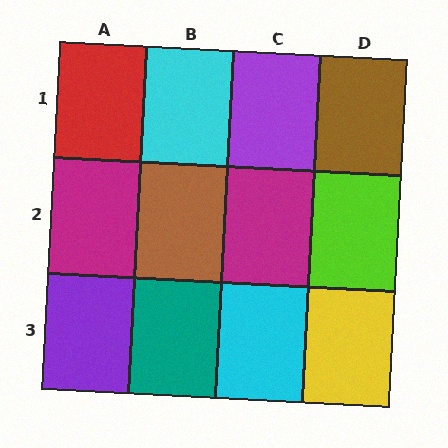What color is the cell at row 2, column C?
Magenta.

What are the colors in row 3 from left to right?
Purple, teal, cyan, yellow.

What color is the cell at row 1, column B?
Cyan.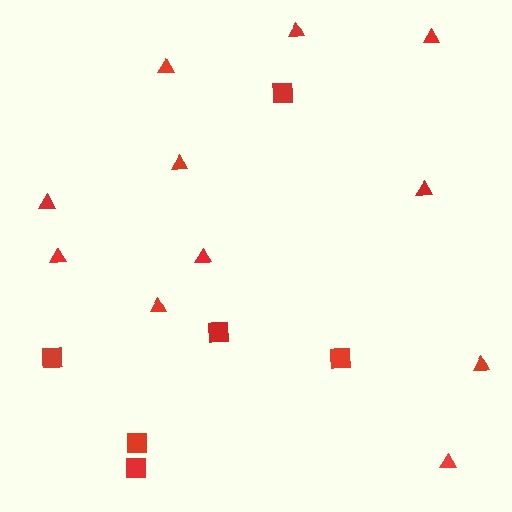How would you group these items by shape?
There are 2 groups: one group of triangles (11) and one group of squares (6).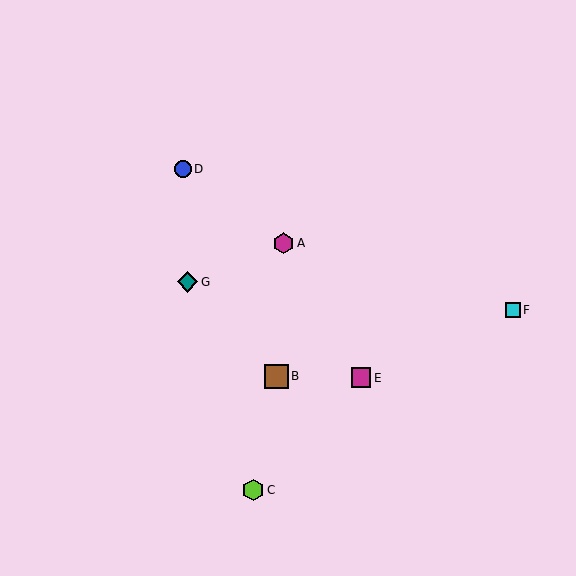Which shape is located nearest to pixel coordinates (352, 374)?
The magenta square (labeled E) at (361, 378) is nearest to that location.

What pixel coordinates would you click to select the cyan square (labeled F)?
Click at (513, 310) to select the cyan square F.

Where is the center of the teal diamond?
The center of the teal diamond is at (187, 282).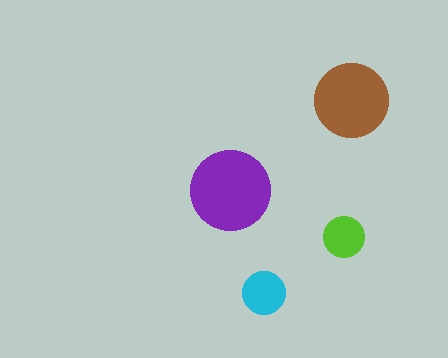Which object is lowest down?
The cyan circle is bottommost.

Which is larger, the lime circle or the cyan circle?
The cyan one.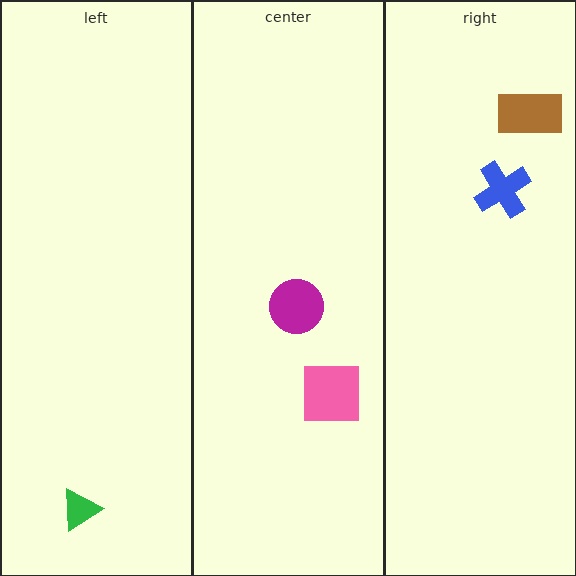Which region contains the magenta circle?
The center region.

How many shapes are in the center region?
2.